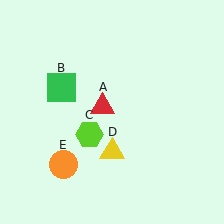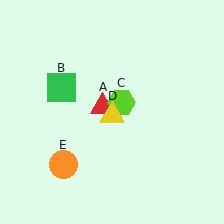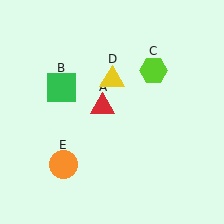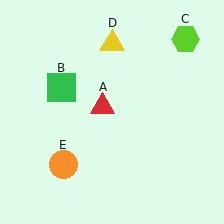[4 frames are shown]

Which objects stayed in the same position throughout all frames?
Red triangle (object A) and green square (object B) and orange circle (object E) remained stationary.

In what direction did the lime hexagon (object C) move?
The lime hexagon (object C) moved up and to the right.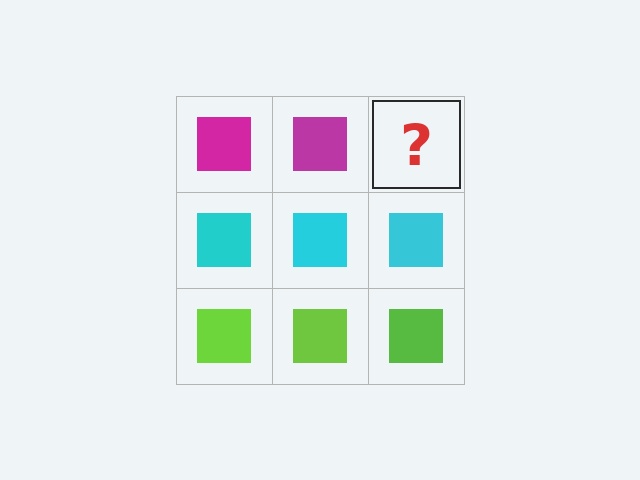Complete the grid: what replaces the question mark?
The question mark should be replaced with a magenta square.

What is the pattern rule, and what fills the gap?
The rule is that each row has a consistent color. The gap should be filled with a magenta square.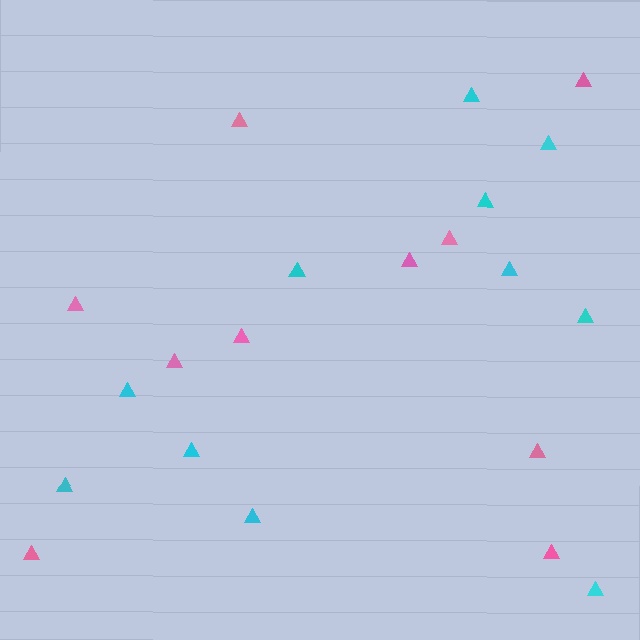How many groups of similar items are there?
There are 2 groups: one group of pink triangles (10) and one group of cyan triangles (11).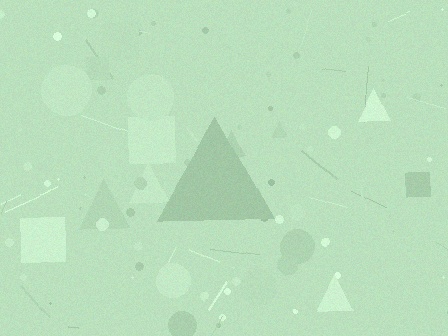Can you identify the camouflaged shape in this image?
The camouflaged shape is a triangle.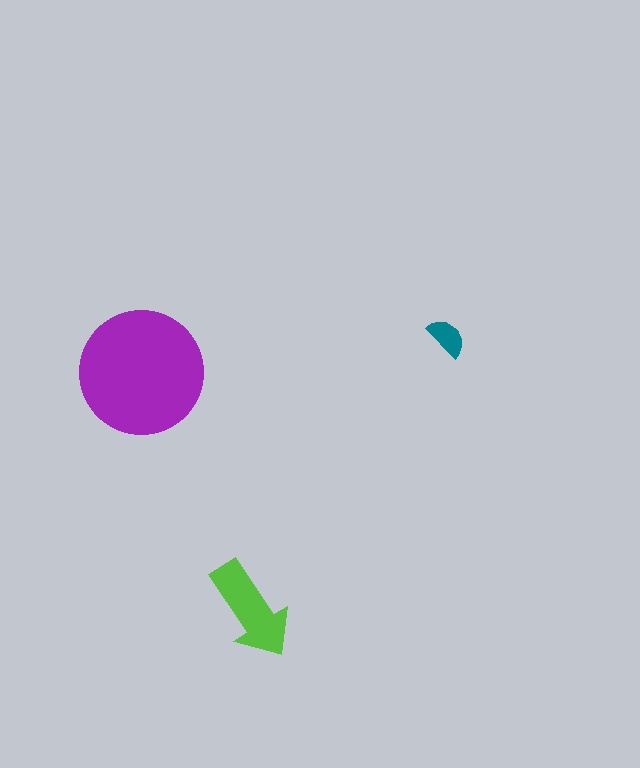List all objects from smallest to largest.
The teal semicircle, the lime arrow, the purple circle.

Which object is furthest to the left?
The purple circle is leftmost.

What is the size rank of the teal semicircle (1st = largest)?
3rd.